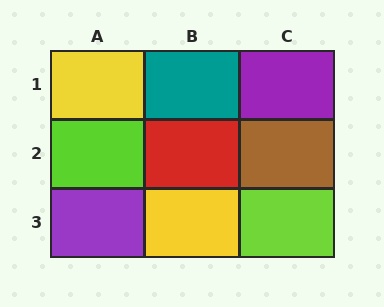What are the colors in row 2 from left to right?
Lime, red, brown.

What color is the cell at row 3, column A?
Purple.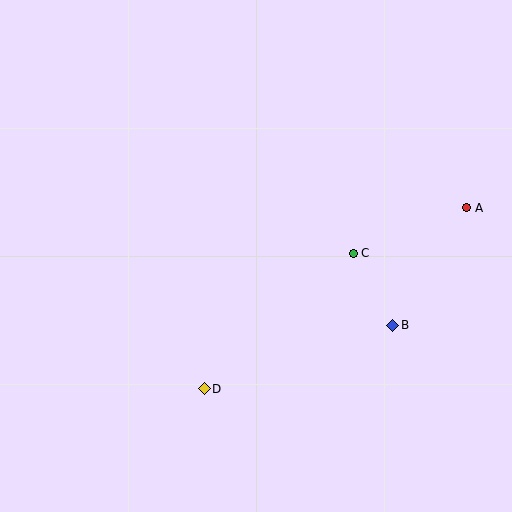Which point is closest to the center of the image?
Point C at (353, 253) is closest to the center.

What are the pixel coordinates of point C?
Point C is at (353, 253).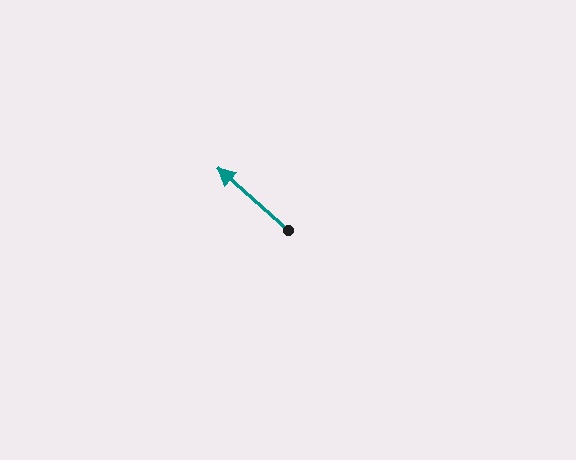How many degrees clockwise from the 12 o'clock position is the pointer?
Approximately 311 degrees.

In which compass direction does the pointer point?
Northwest.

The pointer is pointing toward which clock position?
Roughly 10 o'clock.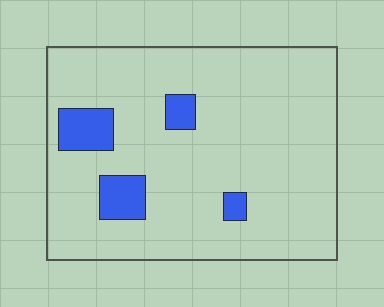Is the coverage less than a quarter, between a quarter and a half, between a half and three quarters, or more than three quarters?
Less than a quarter.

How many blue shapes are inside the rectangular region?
4.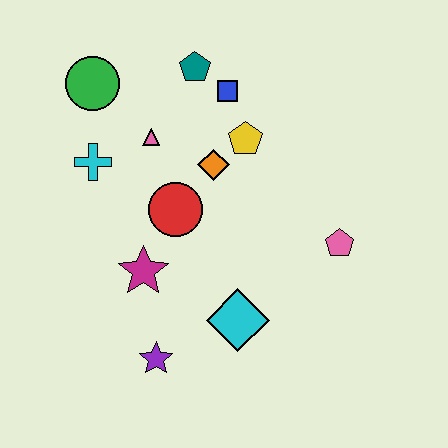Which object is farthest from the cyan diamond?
The green circle is farthest from the cyan diamond.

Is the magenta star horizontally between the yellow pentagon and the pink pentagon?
No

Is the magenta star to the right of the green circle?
Yes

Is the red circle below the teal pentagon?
Yes